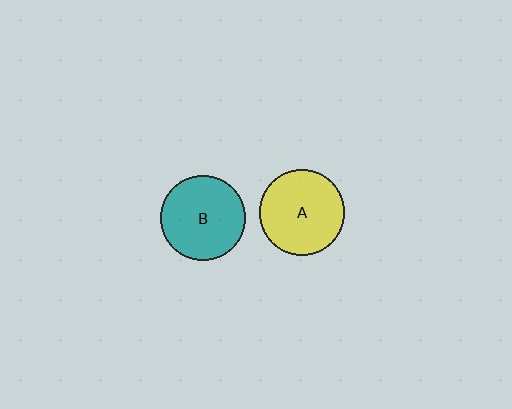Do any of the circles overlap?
No, none of the circles overlap.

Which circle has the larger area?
Circle A (yellow).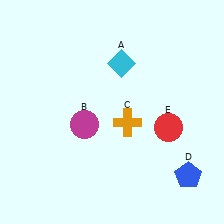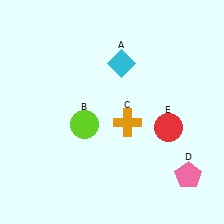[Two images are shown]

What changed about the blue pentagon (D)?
In Image 1, D is blue. In Image 2, it changed to pink.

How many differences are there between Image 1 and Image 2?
There are 2 differences between the two images.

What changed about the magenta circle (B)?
In Image 1, B is magenta. In Image 2, it changed to lime.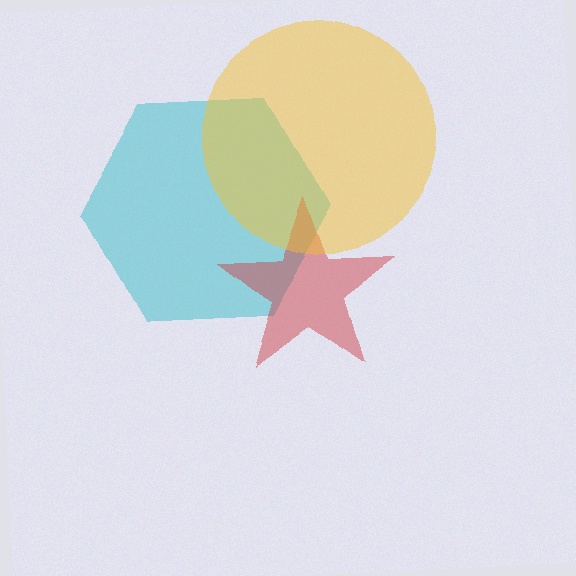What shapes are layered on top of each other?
The layered shapes are: a cyan hexagon, a red star, a yellow circle.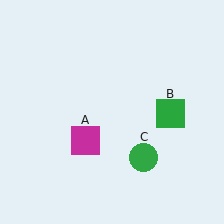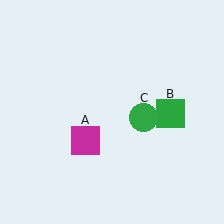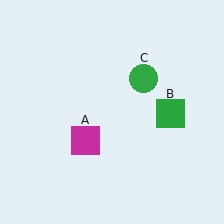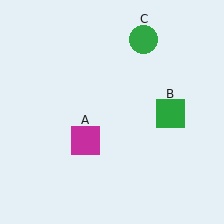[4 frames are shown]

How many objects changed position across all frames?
1 object changed position: green circle (object C).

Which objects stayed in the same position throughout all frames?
Magenta square (object A) and green square (object B) remained stationary.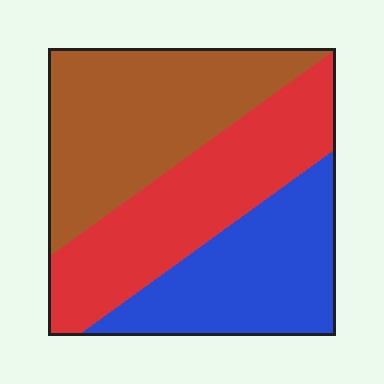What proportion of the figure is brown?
Brown covers roughly 35% of the figure.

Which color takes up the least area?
Blue, at roughly 30%.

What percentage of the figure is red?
Red covers 34% of the figure.